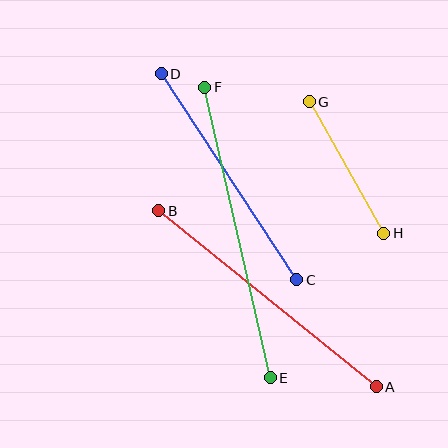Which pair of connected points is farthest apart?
Points E and F are farthest apart.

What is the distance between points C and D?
The distance is approximately 247 pixels.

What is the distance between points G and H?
The distance is approximately 151 pixels.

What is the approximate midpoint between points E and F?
The midpoint is at approximately (237, 233) pixels.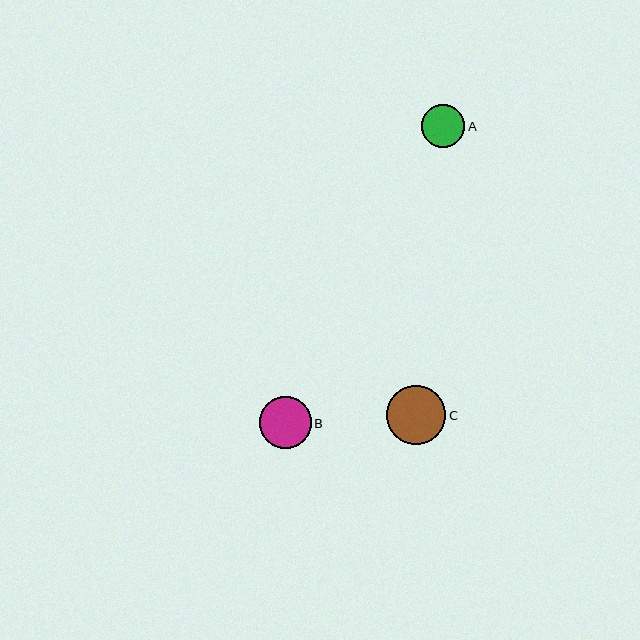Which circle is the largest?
Circle C is the largest with a size of approximately 59 pixels.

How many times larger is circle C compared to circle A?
Circle C is approximately 1.4 times the size of circle A.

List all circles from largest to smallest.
From largest to smallest: C, B, A.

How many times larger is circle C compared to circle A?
Circle C is approximately 1.4 times the size of circle A.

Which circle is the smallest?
Circle A is the smallest with a size of approximately 43 pixels.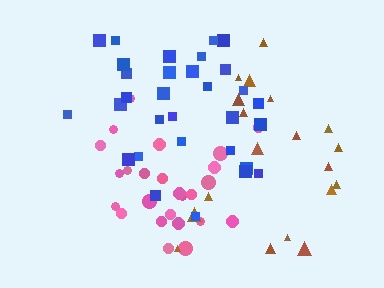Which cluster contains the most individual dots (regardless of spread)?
Blue (31).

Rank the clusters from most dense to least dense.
blue, pink, brown.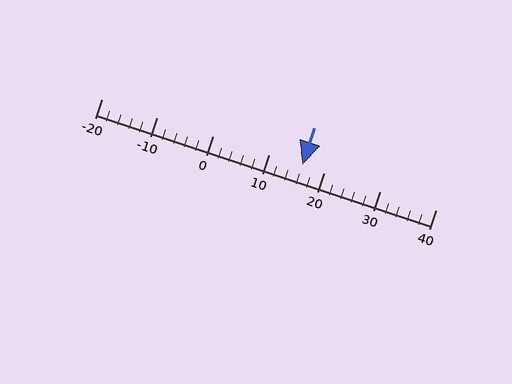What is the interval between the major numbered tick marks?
The major tick marks are spaced 10 units apart.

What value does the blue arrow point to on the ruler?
The blue arrow points to approximately 16.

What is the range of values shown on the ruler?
The ruler shows values from -20 to 40.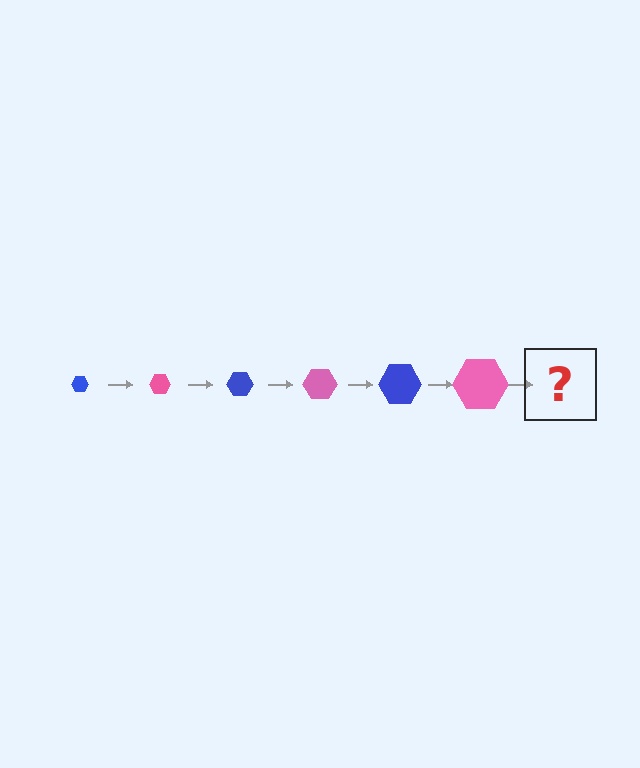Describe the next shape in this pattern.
It should be a blue hexagon, larger than the previous one.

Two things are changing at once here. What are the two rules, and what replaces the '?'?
The two rules are that the hexagon grows larger each step and the color cycles through blue and pink. The '?' should be a blue hexagon, larger than the previous one.